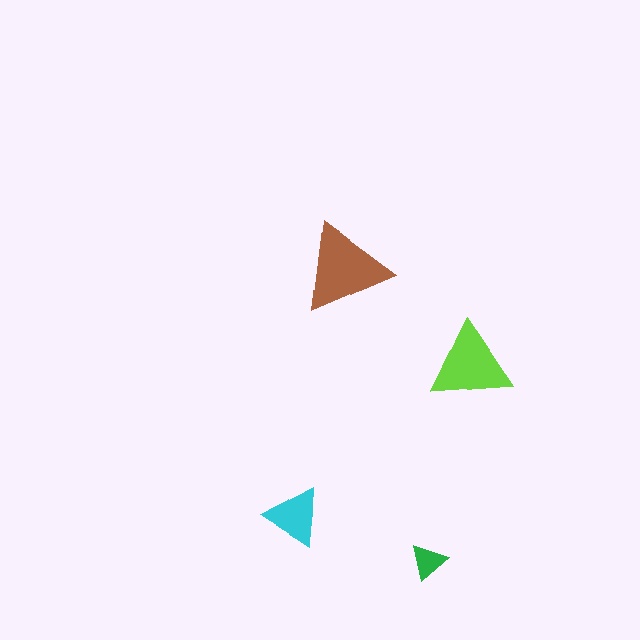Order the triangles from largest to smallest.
the brown one, the lime one, the cyan one, the green one.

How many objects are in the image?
There are 4 objects in the image.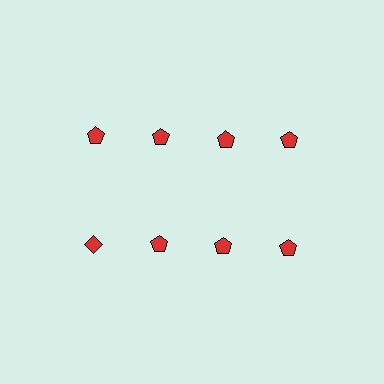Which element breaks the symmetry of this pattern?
The red diamond in the second row, leftmost column breaks the symmetry. All other shapes are red pentagons.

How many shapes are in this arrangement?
There are 8 shapes arranged in a grid pattern.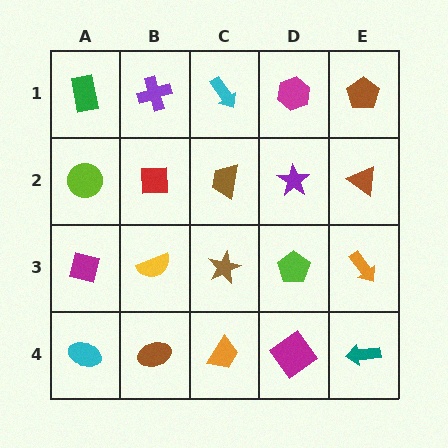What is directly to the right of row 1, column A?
A purple cross.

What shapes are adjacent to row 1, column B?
A red square (row 2, column B), a green rectangle (row 1, column A), a cyan arrow (row 1, column C).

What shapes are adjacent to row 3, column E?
A brown triangle (row 2, column E), a teal arrow (row 4, column E), a lime pentagon (row 3, column D).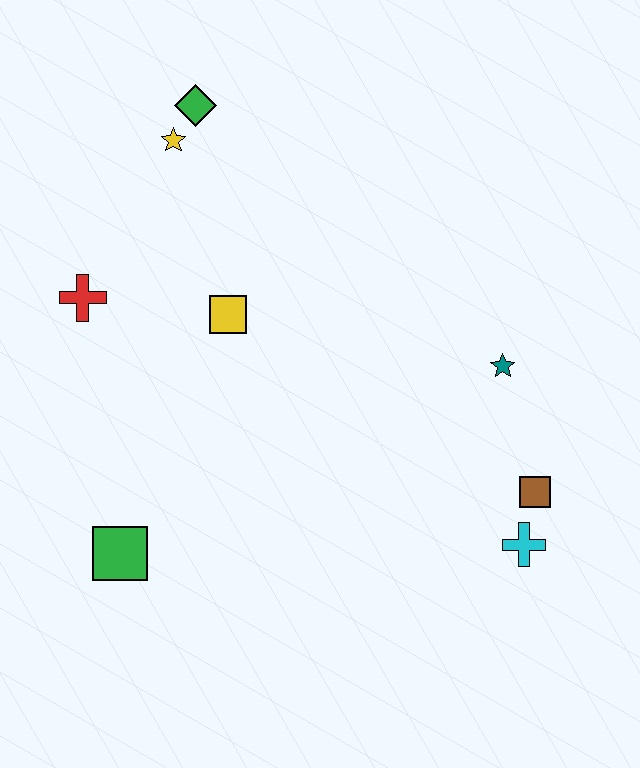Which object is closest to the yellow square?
The red cross is closest to the yellow square.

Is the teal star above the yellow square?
No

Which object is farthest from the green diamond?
The cyan cross is farthest from the green diamond.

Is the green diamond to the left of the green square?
No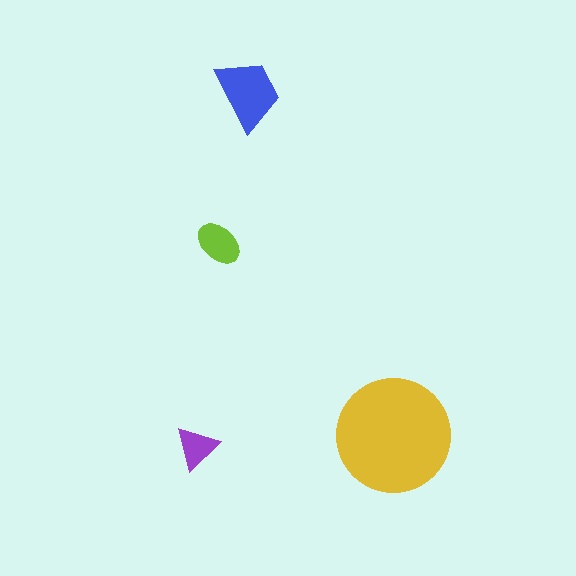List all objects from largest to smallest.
The yellow circle, the blue trapezoid, the lime ellipse, the purple triangle.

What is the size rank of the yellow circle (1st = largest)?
1st.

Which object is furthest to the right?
The yellow circle is rightmost.